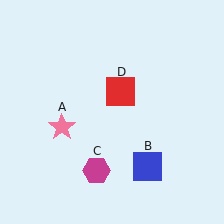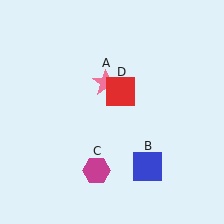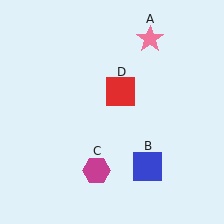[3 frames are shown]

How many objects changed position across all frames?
1 object changed position: pink star (object A).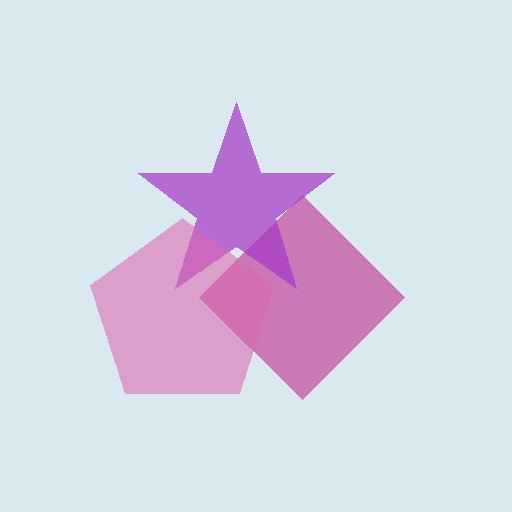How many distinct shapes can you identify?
There are 3 distinct shapes: a magenta diamond, a purple star, a pink pentagon.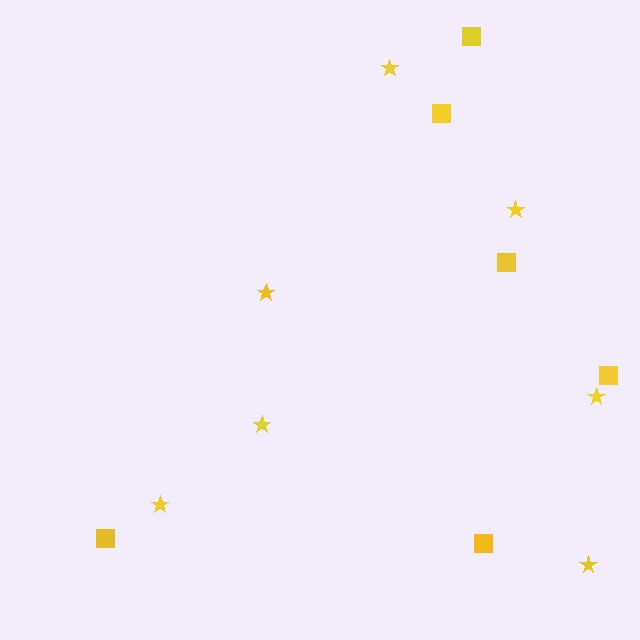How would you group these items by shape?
There are 2 groups: one group of squares (6) and one group of stars (7).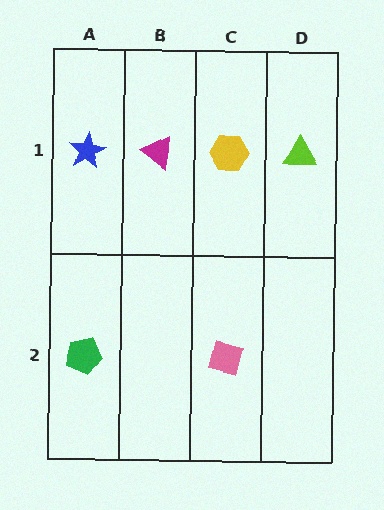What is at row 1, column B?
A magenta triangle.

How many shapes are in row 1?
4 shapes.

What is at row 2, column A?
A green pentagon.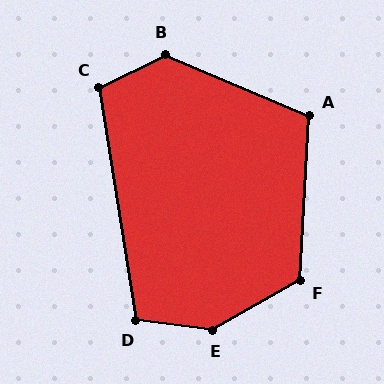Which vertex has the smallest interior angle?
D, at approximately 107 degrees.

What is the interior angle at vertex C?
Approximately 107 degrees (obtuse).